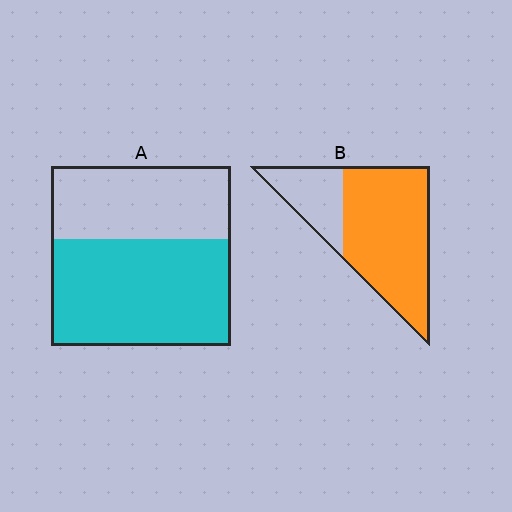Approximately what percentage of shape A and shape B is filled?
A is approximately 60% and B is approximately 75%.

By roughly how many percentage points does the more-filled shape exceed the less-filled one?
By roughly 15 percentage points (B over A).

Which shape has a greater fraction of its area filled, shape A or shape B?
Shape B.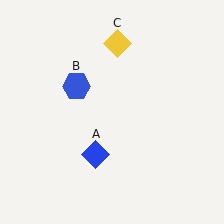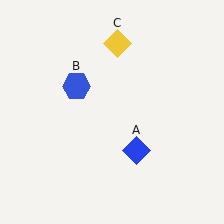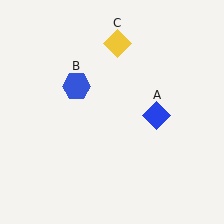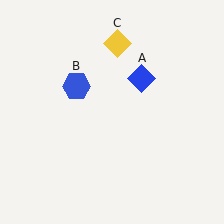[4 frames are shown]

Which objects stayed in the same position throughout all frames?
Blue hexagon (object B) and yellow diamond (object C) remained stationary.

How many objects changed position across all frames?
1 object changed position: blue diamond (object A).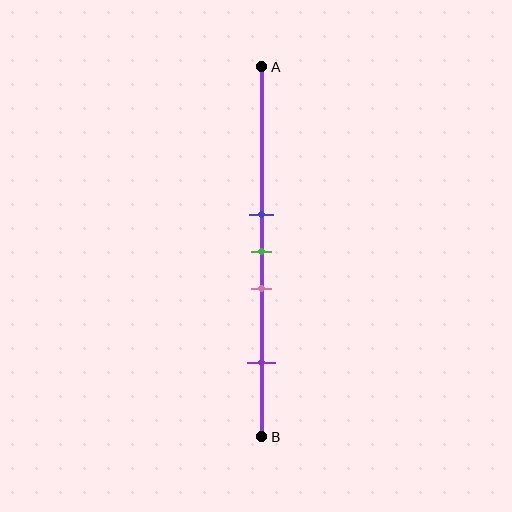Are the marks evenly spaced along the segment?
No, the marks are not evenly spaced.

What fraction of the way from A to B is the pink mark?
The pink mark is approximately 60% (0.6) of the way from A to B.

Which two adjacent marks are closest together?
The blue and green marks are the closest adjacent pair.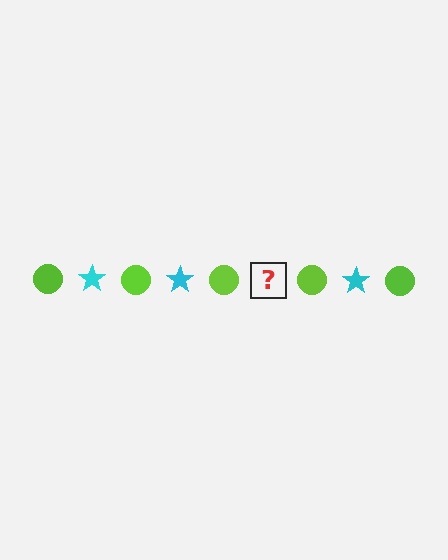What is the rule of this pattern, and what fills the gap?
The rule is that the pattern alternates between lime circle and cyan star. The gap should be filled with a cyan star.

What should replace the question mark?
The question mark should be replaced with a cyan star.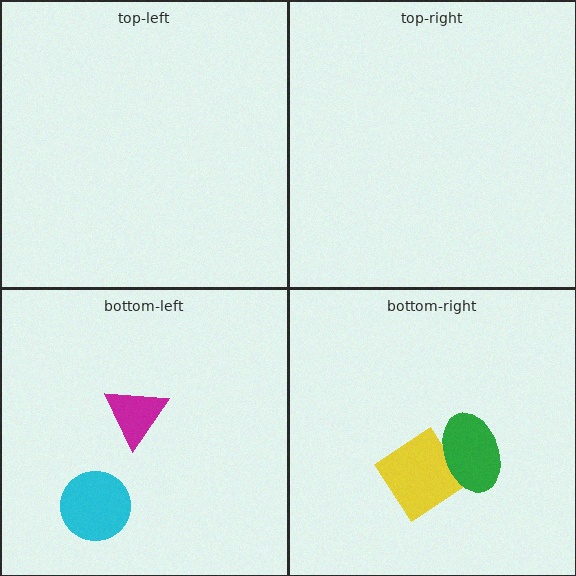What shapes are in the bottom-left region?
The cyan circle, the magenta triangle.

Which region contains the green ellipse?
The bottom-right region.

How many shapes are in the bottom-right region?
2.